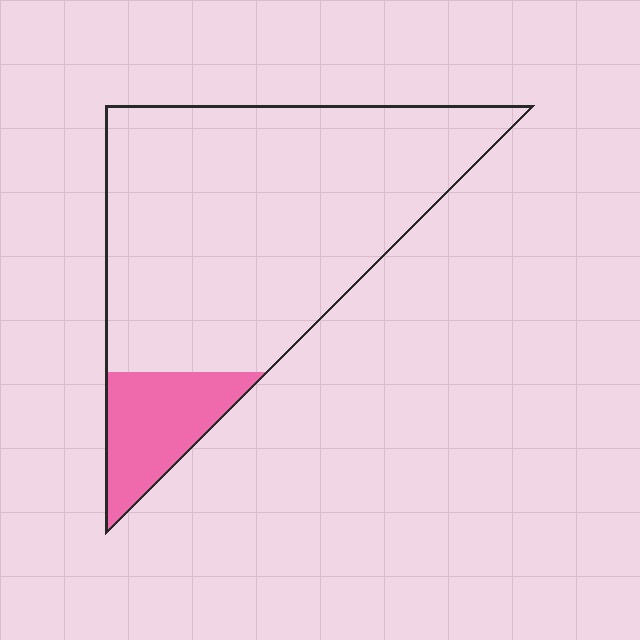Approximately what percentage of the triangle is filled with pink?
Approximately 15%.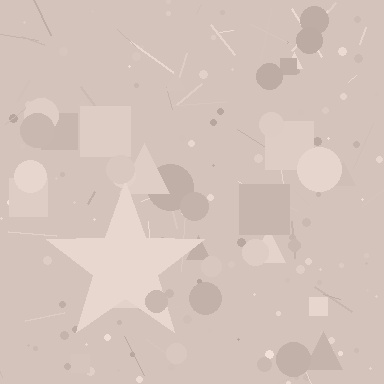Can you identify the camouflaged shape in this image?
The camouflaged shape is a star.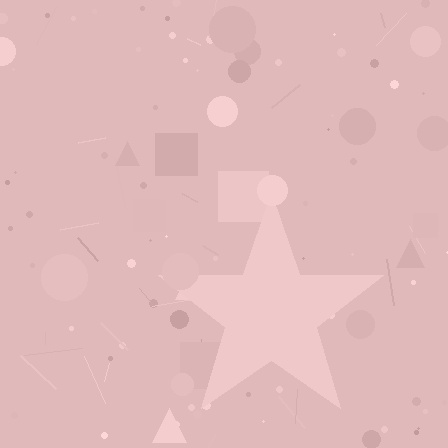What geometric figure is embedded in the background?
A star is embedded in the background.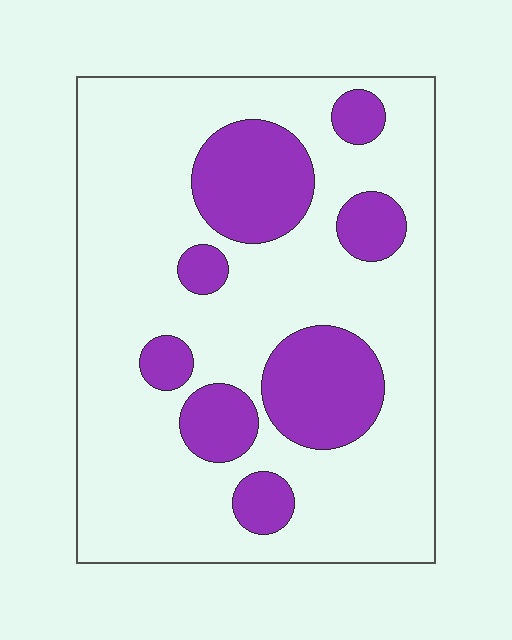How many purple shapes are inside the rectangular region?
8.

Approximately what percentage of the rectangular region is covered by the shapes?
Approximately 25%.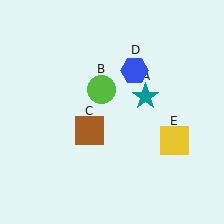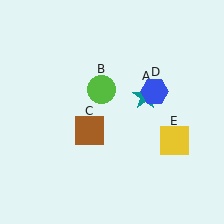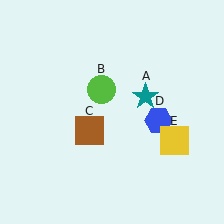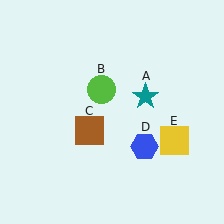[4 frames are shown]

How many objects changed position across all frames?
1 object changed position: blue hexagon (object D).